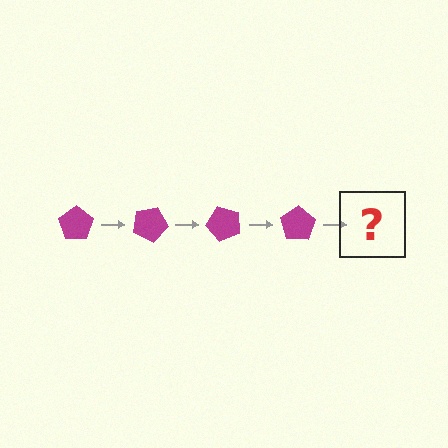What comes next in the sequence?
The next element should be a magenta pentagon rotated 100 degrees.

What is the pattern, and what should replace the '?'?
The pattern is that the pentagon rotates 25 degrees each step. The '?' should be a magenta pentagon rotated 100 degrees.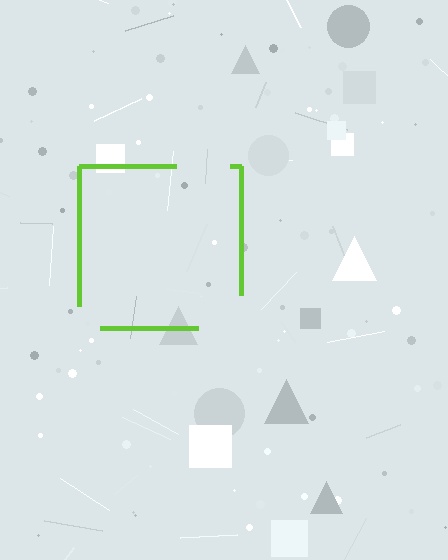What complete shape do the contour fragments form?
The contour fragments form a square.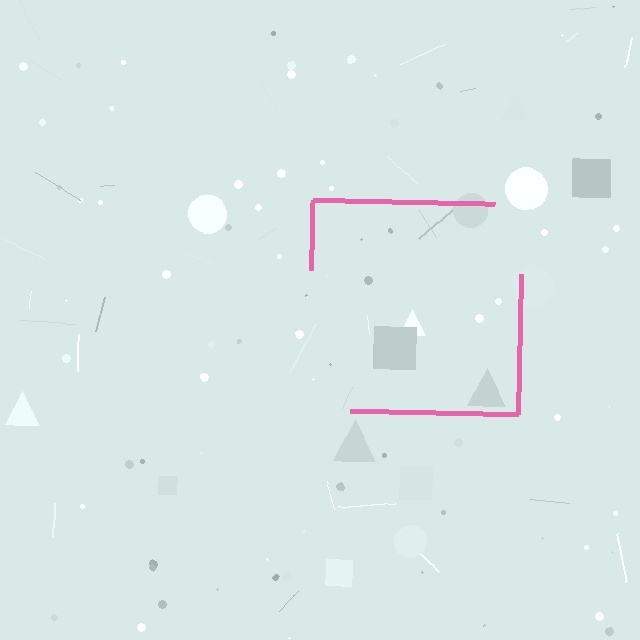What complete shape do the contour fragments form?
The contour fragments form a square.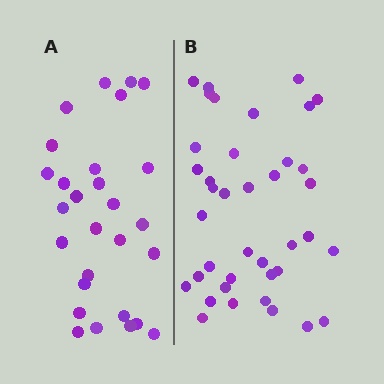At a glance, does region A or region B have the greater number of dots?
Region B (the right region) has more dots.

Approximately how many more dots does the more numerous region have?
Region B has roughly 12 or so more dots than region A.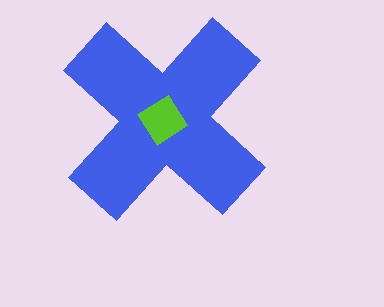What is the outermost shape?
The blue cross.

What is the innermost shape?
The lime diamond.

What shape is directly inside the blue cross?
The lime diamond.